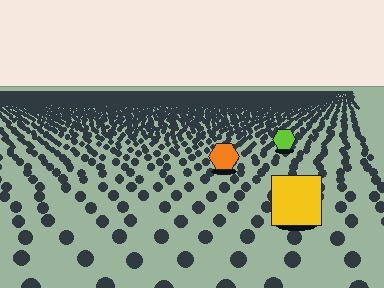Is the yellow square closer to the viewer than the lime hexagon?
Yes. The yellow square is closer — you can tell from the texture gradient: the ground texture is coarser near it.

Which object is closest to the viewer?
The yellow square is closest. The texture marks near it are larger and more spread out.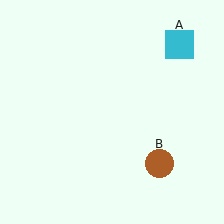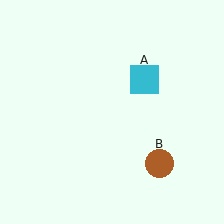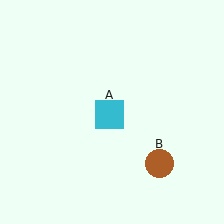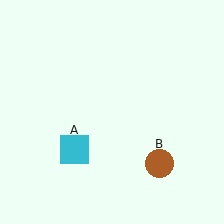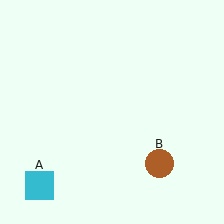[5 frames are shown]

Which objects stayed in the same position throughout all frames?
Brown circle (object B) remained stationary.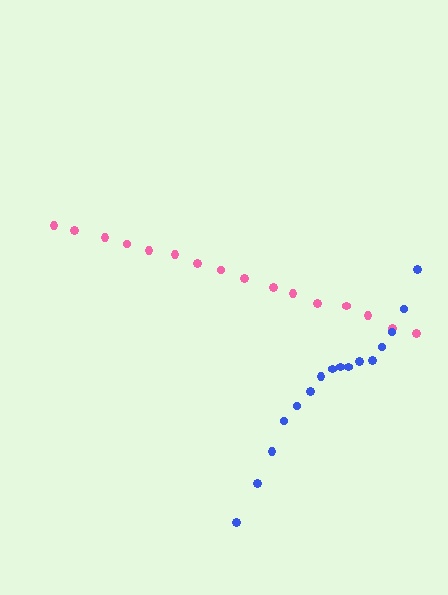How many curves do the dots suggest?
There are 2 distinct paths.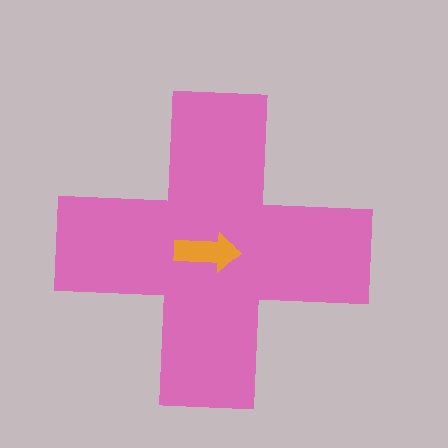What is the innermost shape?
The orange arrow.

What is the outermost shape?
The pink cross.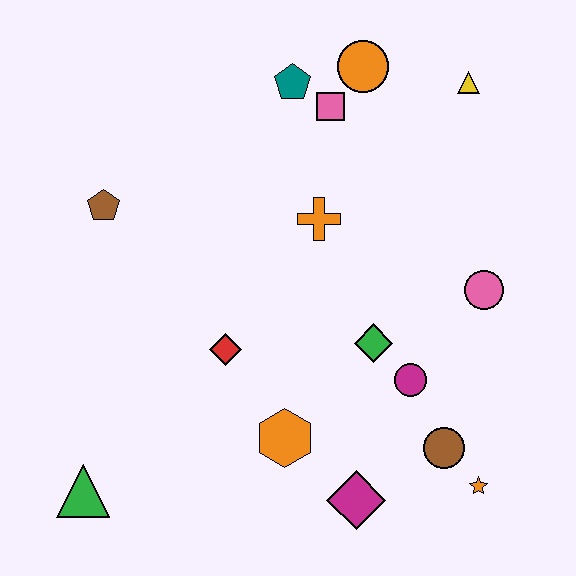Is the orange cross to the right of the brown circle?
No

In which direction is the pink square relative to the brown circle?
The pink square is above the brown circle.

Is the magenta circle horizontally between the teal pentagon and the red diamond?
No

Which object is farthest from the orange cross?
The green triangle is farthest from the orange cross.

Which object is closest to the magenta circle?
The green diamond is closest to the magenta circle.